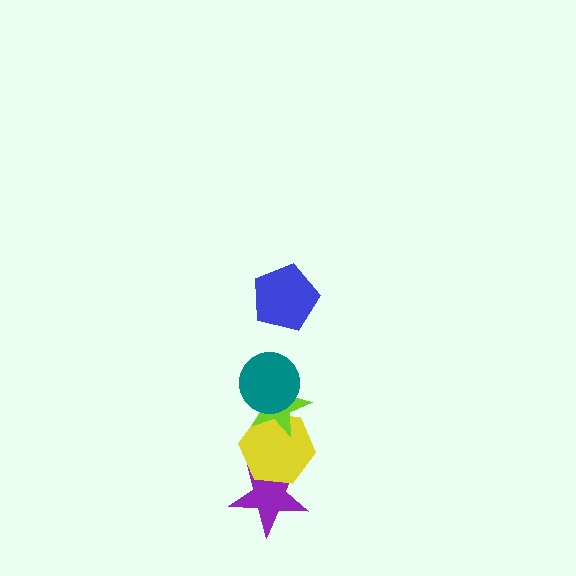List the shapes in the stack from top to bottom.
From top to bottom: the blue pentagon, the teal circle, the lime star, the yellow hexagon, the purple star.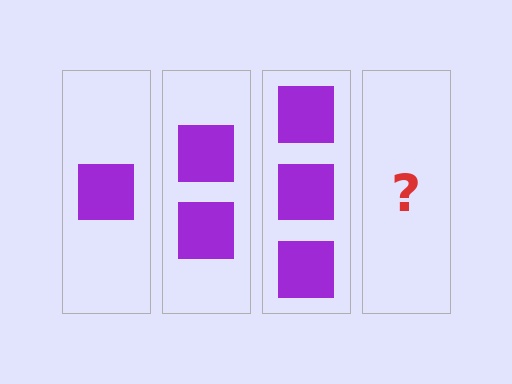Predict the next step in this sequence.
The next step is 4 squares.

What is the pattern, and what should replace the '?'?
The pattern is that each step adds one more square. The '?' should be 4 squares.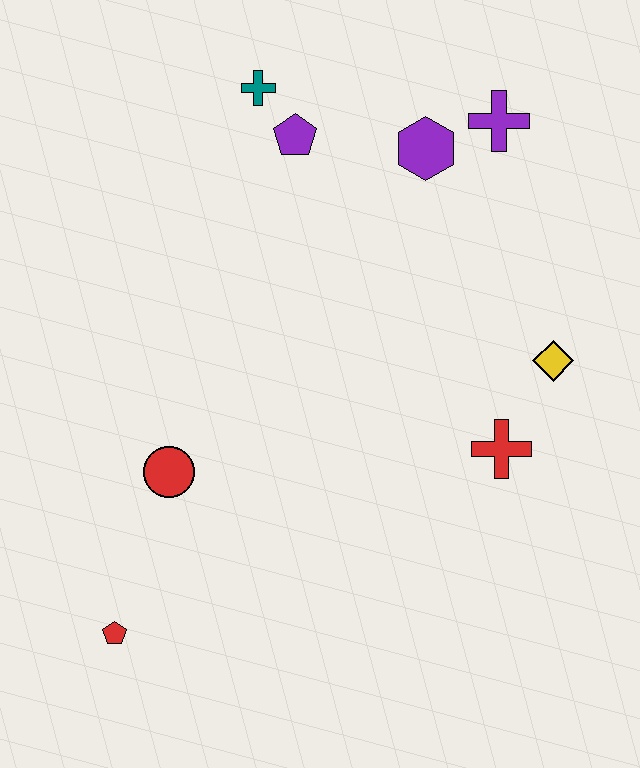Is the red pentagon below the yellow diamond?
Yes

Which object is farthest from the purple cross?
The red pentagon is farthest from the purple cross.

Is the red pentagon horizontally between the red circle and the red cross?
No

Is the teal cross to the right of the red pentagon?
Yes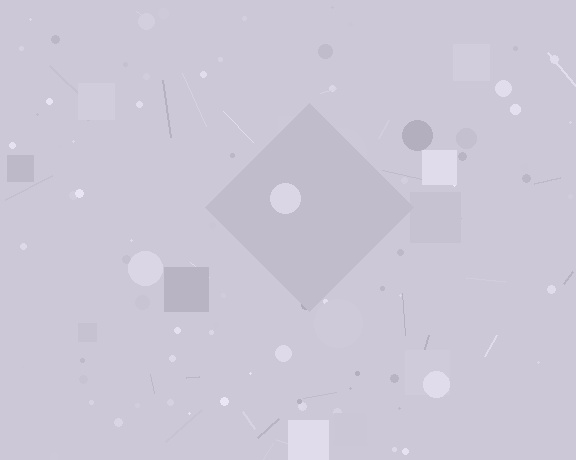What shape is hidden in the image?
A diamond is hidden in the image.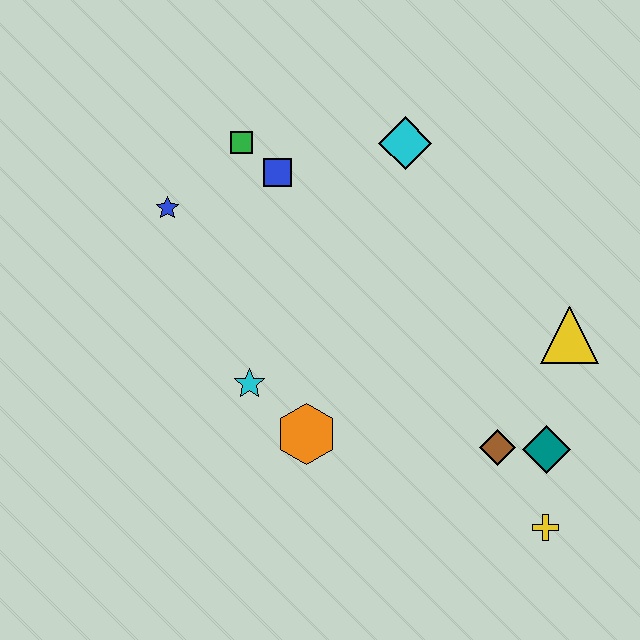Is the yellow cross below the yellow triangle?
Yes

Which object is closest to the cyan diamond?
The blue square is closest to the cyan diamond.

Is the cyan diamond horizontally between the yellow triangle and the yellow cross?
No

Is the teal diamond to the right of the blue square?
Yes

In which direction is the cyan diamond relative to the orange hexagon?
The cyan diamond is above the orange hexagon.